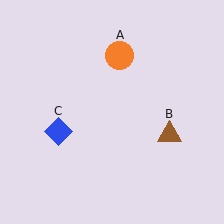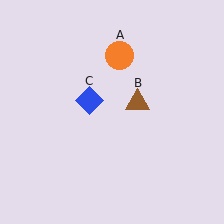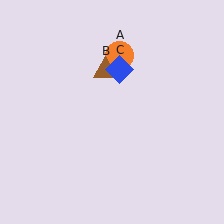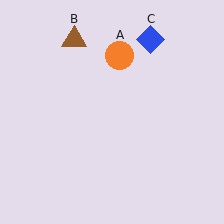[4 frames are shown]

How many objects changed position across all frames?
2 objects changed position: brown triangle (object B), blue diamond (object C).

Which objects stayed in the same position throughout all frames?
Orange circle (object A) remained stationary.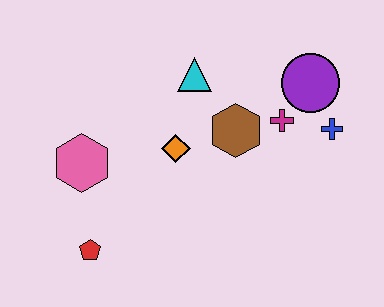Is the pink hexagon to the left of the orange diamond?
Yes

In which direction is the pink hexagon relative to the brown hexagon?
The pink hexagon is to the left of the brown hexagon.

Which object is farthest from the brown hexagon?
The red pentagon is farthest from the brown hexagon.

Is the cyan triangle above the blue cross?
Yes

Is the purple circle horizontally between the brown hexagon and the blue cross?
Yes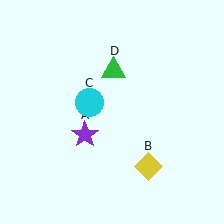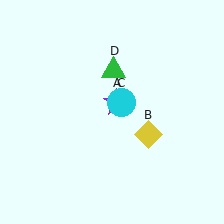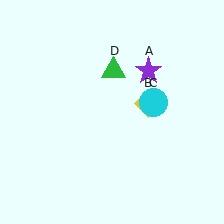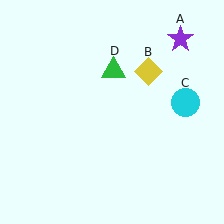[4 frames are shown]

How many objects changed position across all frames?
3 objects changed position: purple star (object A), yellow diamond (object B), cyan circle (object C).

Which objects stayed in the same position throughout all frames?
Green triangle (object D) remained stationary.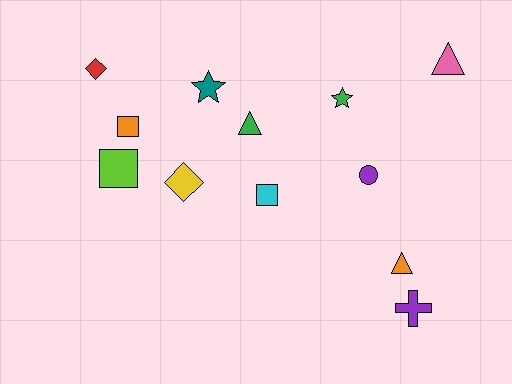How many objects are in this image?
There are 12 objects.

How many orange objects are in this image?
There are 2 orange objects.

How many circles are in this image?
There is 1 circle.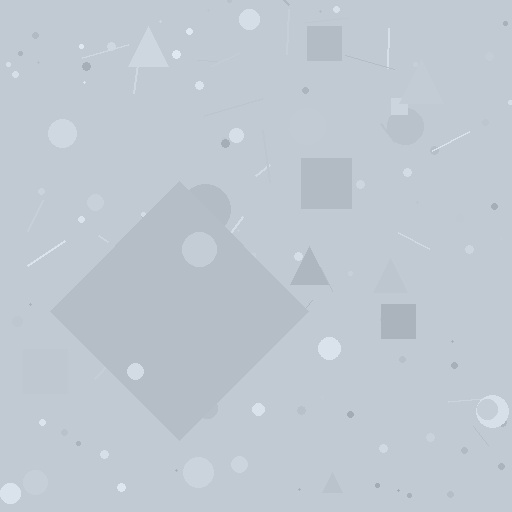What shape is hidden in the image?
A diamond is hidden in the image.